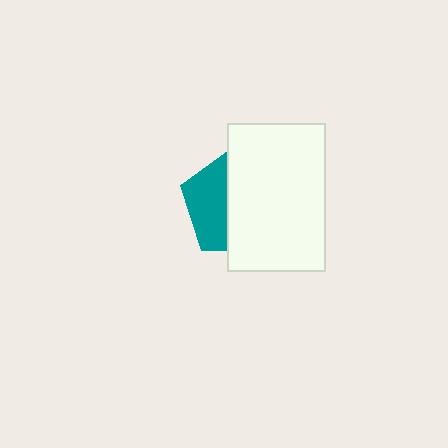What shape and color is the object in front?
The object in front is a white rectangle.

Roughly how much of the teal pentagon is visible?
A small part of it is visible (roughly 40%).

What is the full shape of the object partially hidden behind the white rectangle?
The partially hidden object is a teal pentagon.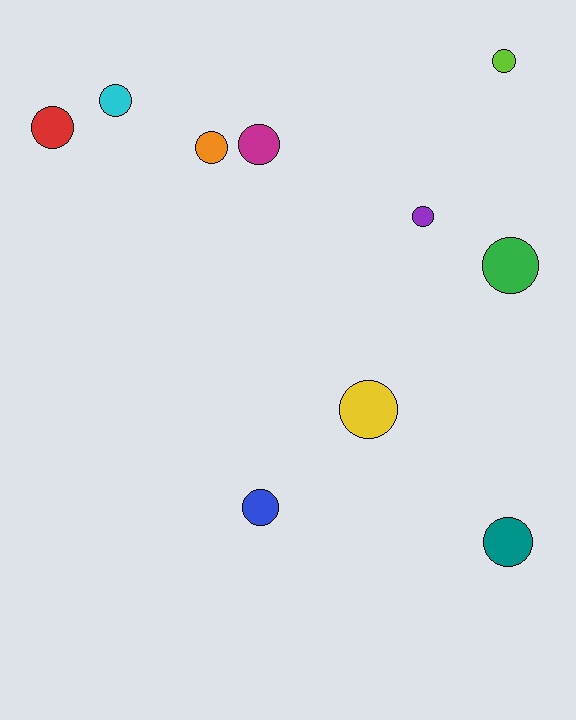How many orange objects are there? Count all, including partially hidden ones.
There is 1 orange object.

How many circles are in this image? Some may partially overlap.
There are 10 circles.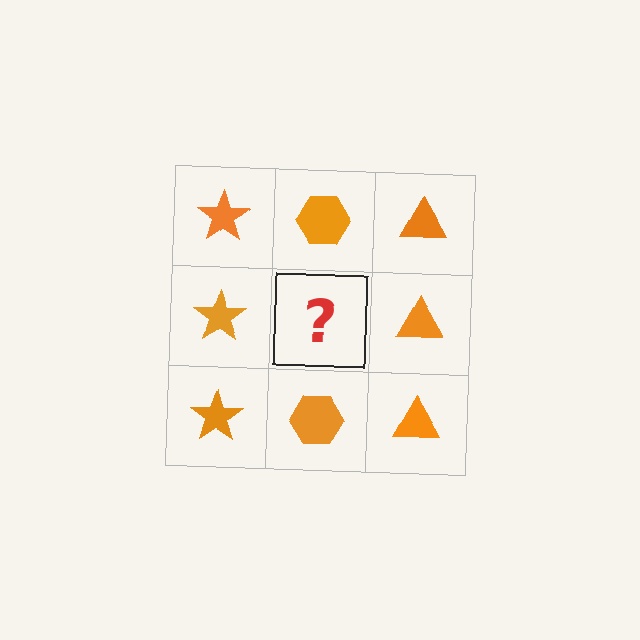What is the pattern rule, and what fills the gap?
The rule is that each column has a consistent shape. The gap should be filled with an orange hexagon.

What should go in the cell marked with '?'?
The missing cell should contain an orange hexagon.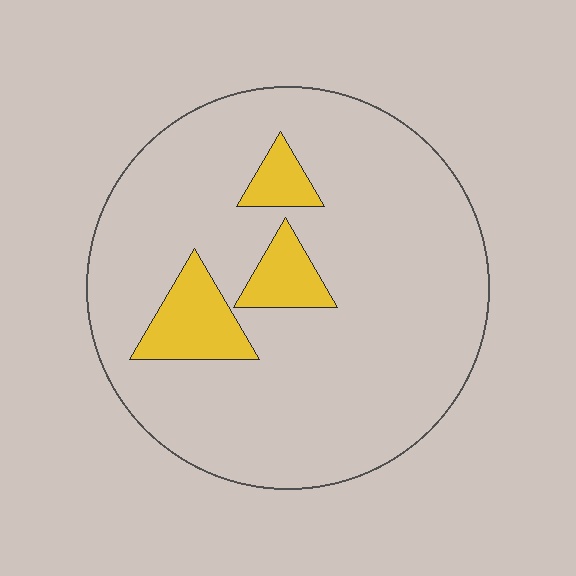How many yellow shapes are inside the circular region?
3.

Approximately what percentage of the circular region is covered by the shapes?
Approximately 10%.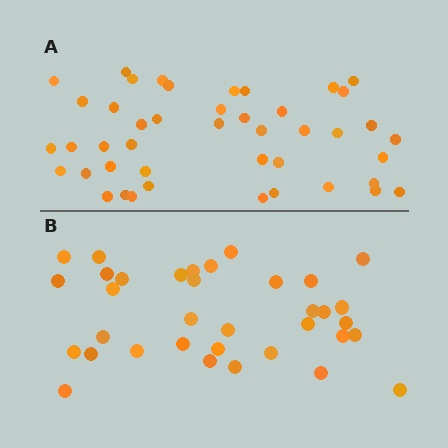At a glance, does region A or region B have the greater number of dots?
Region A (the top region) has more dots.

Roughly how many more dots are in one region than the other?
Region A has roughly 8 or so more dots than region B.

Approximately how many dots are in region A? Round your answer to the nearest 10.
About 40 dots. (The exact count is 44, which rounds to 40.)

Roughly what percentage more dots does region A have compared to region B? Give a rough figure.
About 25% more.